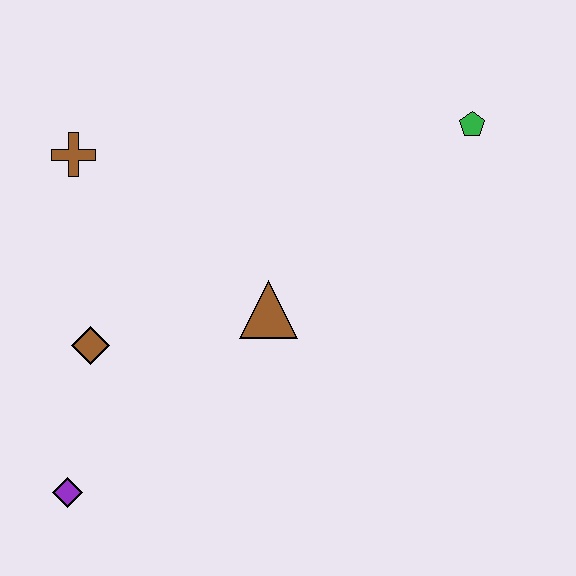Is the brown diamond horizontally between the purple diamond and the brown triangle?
Yes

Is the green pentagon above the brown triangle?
Yes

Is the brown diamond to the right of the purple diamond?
Yes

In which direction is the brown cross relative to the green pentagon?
The brown cross is to the left of the green pentagon.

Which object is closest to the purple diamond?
The brown diamond is closest to the purple diamond.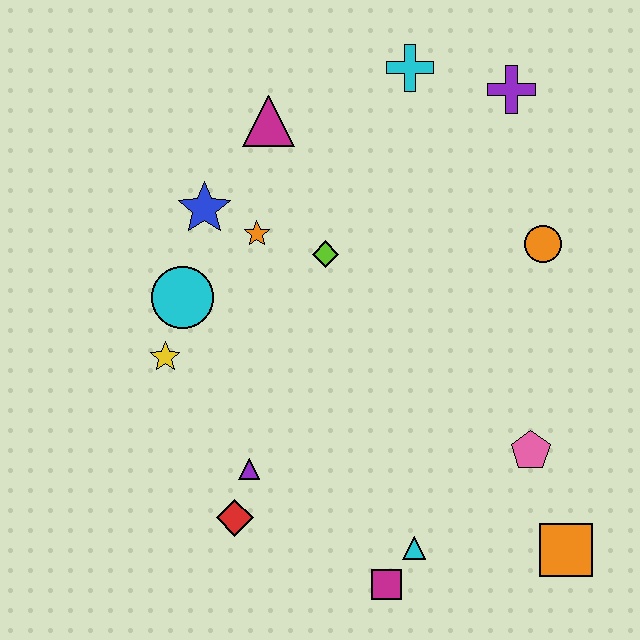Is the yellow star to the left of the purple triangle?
Yes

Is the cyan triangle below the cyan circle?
Yes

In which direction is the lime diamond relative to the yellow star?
The lime diamond is to the right of the yellow star.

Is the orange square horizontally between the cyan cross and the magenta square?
No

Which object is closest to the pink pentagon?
The orange square is closest to the pink pentagon.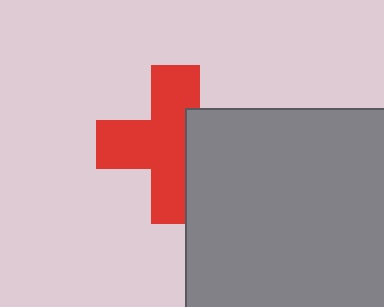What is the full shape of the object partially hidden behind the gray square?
The partially hidden object is a red cross.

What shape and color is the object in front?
The object in front is a gray square.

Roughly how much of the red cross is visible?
Most of it is visible (roughly 66%).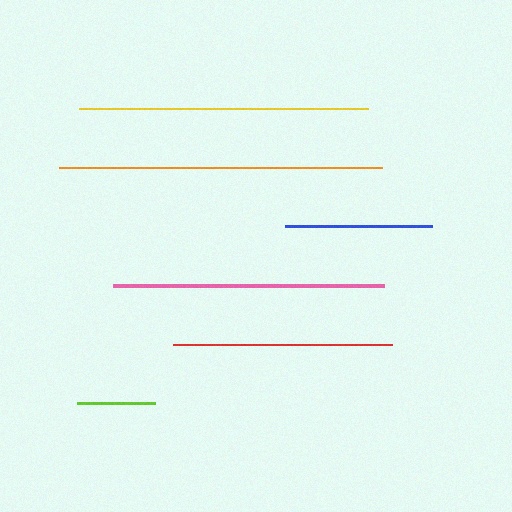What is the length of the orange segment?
The orange segment is approximately 322 pixels long.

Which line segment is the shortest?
The lime line is the shortest at approximately 79 pixels.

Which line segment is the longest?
The orange line is the longest at approximately 322 pixels.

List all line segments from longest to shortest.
From longest to shortest: orange, yellow, pink, red, blue, lime.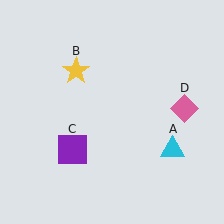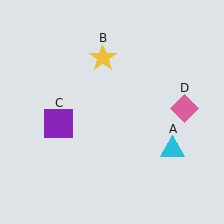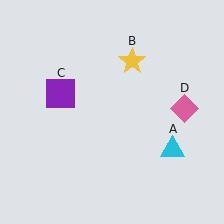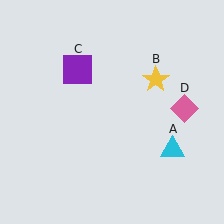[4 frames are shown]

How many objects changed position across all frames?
2 objects changed position: yellow star (object B), purple square (object C).